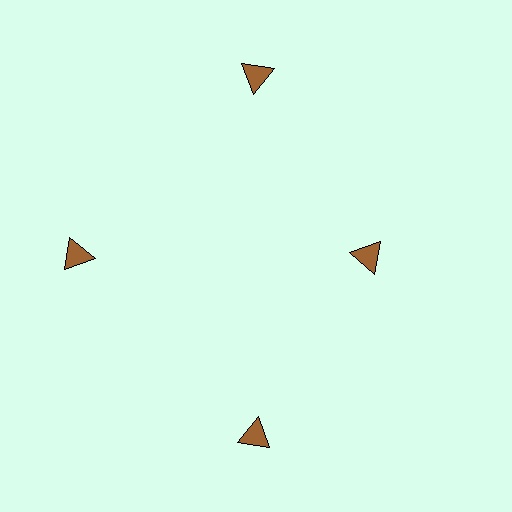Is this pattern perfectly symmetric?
No. The 4 brown triangles are arranged in a ring, but one element near the 3 o'clock position is pulled inward toward the center, breaking the 4-fold rotational symmetry.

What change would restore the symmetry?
The symmetry would be restored by moving it outward, back onto the ring so that all 4 triangles sit at equal angles and equal distance from the center.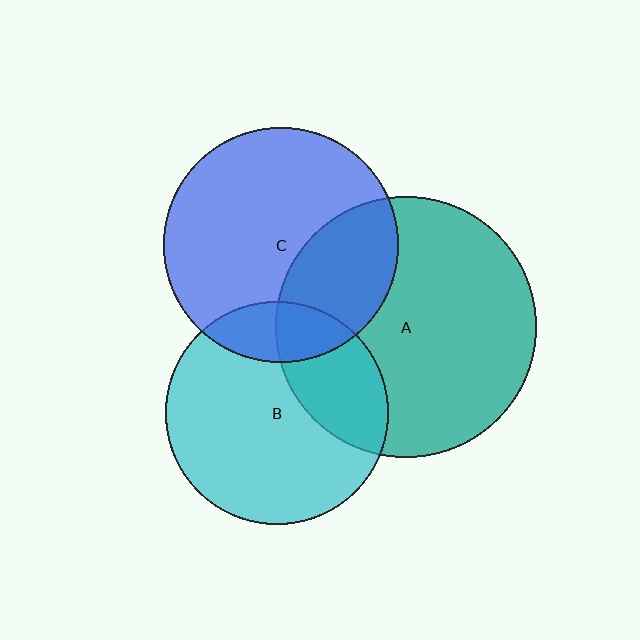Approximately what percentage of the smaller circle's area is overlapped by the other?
Approximately 15%.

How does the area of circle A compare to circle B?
Approximately 1.4 times.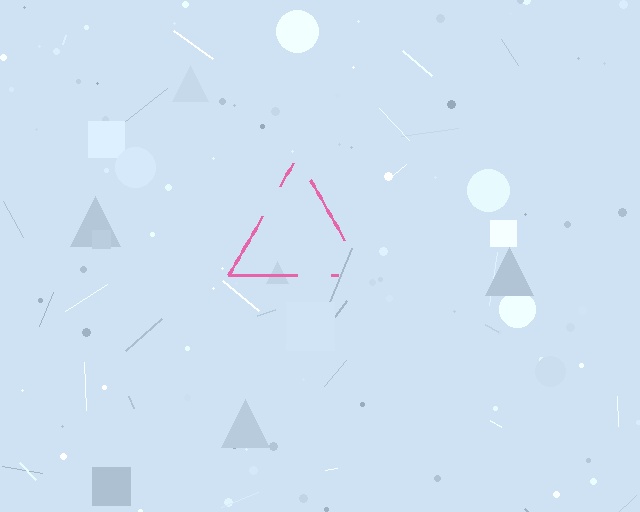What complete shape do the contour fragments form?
The contour fragments form a triangle.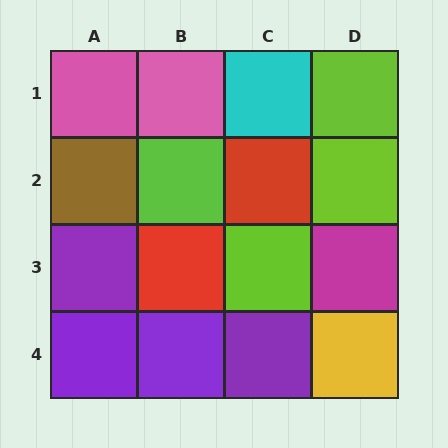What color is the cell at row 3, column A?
Purple.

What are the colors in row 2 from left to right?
Brown, lime, red, lime.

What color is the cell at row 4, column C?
Purple.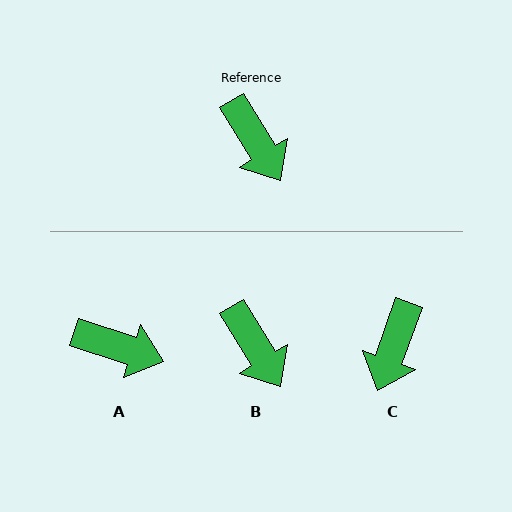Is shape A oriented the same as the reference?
No, it is off by about 41 degrees.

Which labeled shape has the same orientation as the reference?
B.